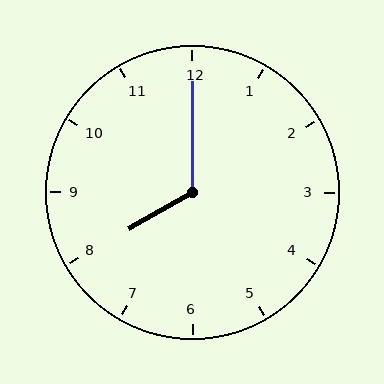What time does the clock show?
8:00.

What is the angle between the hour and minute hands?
Approximately 120 degrees.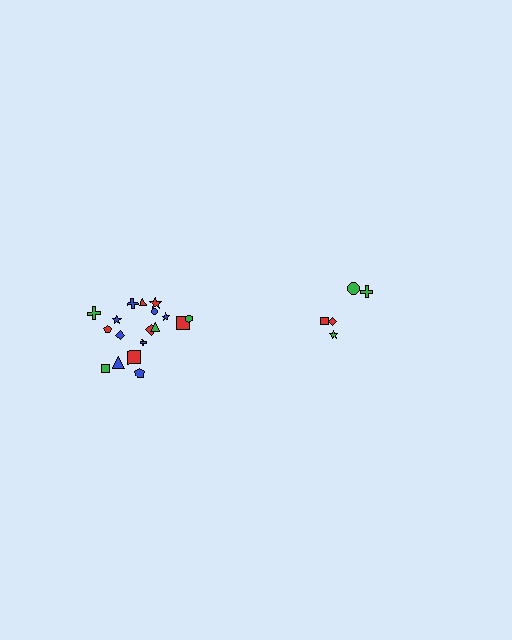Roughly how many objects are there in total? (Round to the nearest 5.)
Roughly 25 objects in total.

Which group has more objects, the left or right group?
The left group.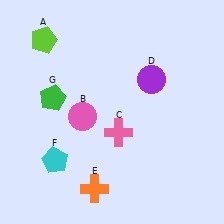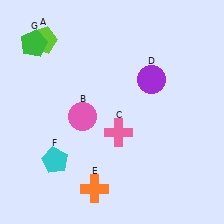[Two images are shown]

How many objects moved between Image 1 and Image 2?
1 object moved between the two images.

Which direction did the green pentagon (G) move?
The green pentagon (G) moved up.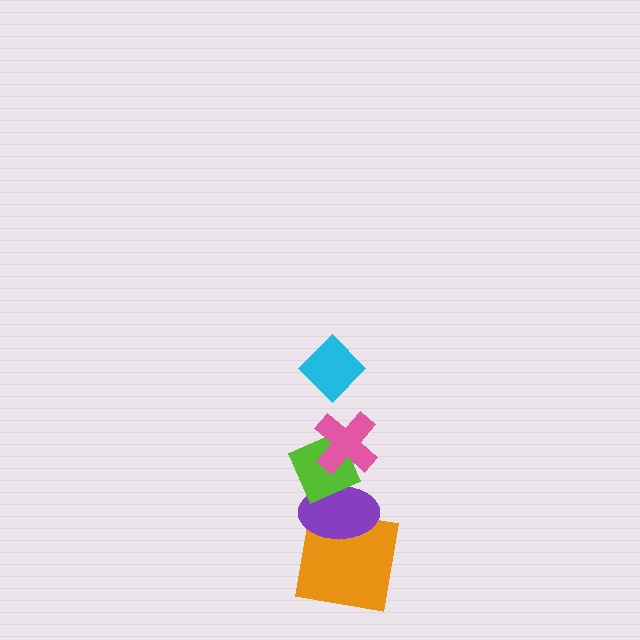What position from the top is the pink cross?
The pink cross is 2nd from the top.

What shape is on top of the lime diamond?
The pink cross is on top of the lime diamond.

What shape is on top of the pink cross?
The cyan diamond is on top of the pink cross.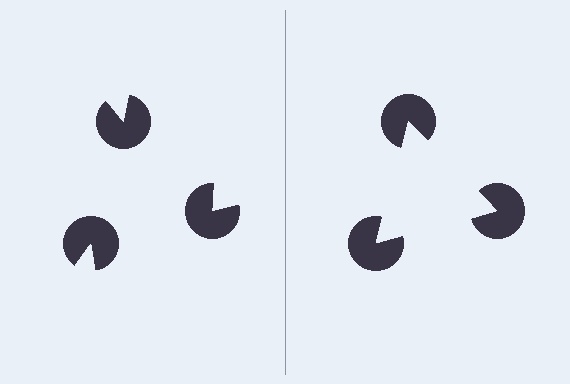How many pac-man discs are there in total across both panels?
6 — 3 on each side.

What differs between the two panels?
The pac-man discs are positioned identically on both sides; only the wedge orientations differ. On the right they align to a triangle; on the left they are misaligned.